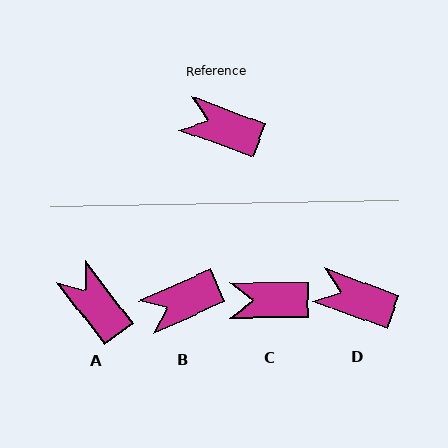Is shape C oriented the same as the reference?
No, it is off by about 21 degrees.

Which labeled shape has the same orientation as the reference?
D.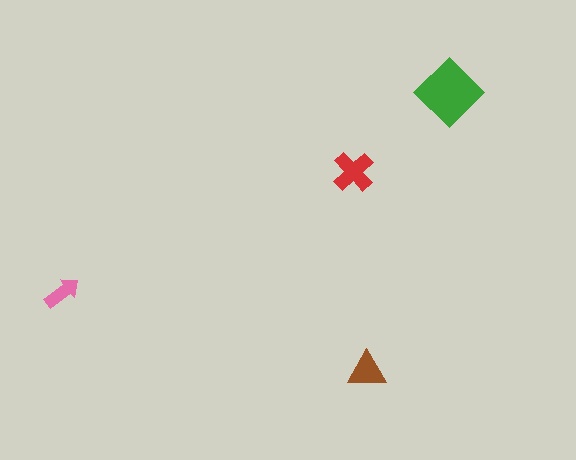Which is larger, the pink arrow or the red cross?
The red cross.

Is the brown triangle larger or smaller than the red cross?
Smaller.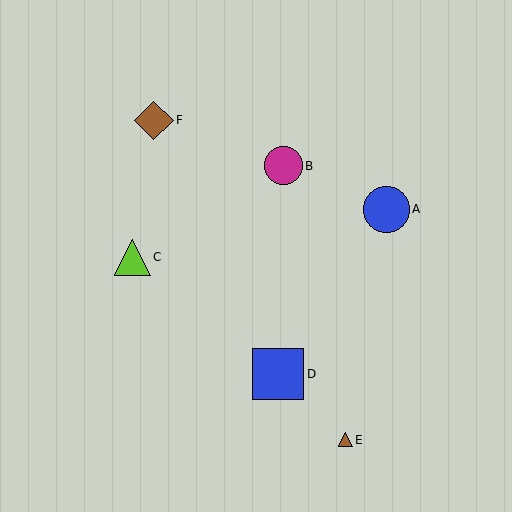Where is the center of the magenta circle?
The center of the magenta circle is at (283, 166).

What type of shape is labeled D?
Shape D is a blue square.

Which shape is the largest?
The blue square (labeled D) is the largest.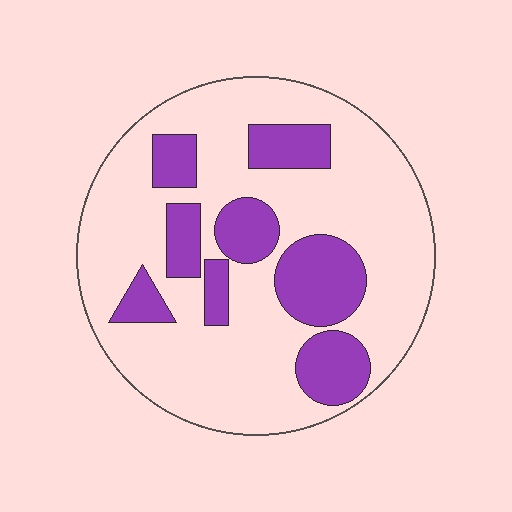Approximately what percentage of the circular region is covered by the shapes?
Approximately 25%.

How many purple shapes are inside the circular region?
8.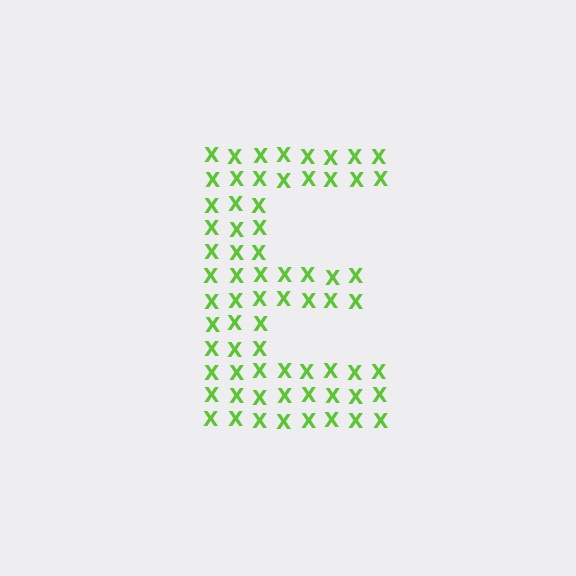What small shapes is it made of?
It is made of small letter X's.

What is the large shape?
The large shape is the letter E.